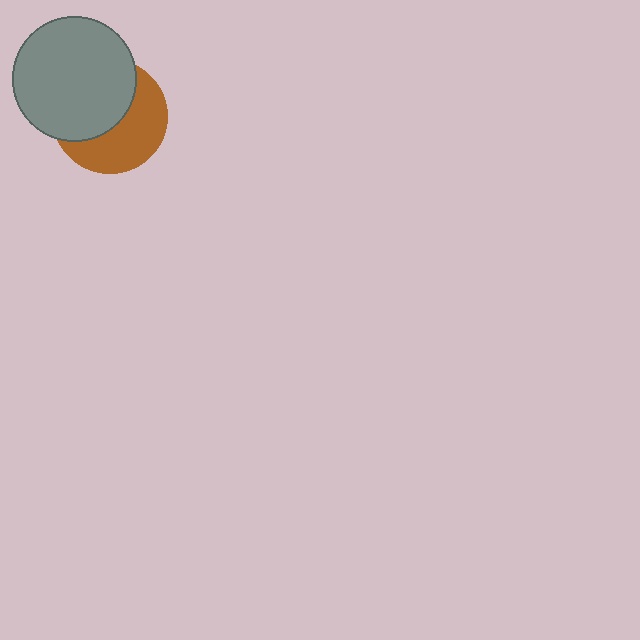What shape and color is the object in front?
The object in front is a gray circle.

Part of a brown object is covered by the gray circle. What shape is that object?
It is a circle.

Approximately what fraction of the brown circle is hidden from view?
Roughly 51% of the brown circle is hidden behind the gray circle.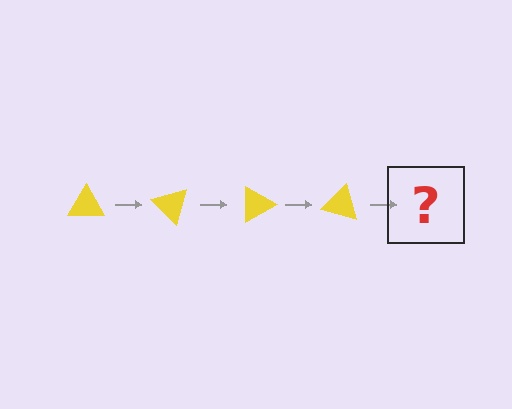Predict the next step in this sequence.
The next step is a yellow triangle rotated 180 degrees.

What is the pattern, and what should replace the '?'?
The pattern is that the triangle rotates 45 degrees each step. The '?' should be a yellow triangle rotated 180 degrees.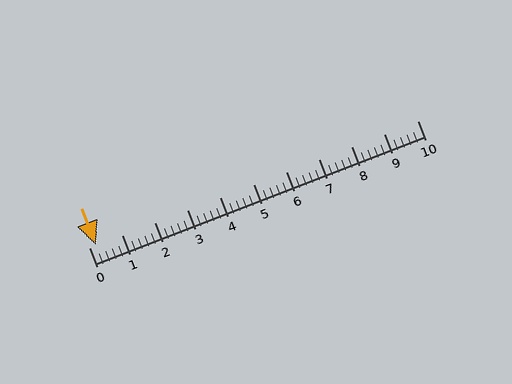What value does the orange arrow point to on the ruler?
The orange arrow points to approximately 0.2.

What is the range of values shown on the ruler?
The ruler shows values from 0 to 10.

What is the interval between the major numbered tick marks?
The major tick marks are spaced 1 units apart.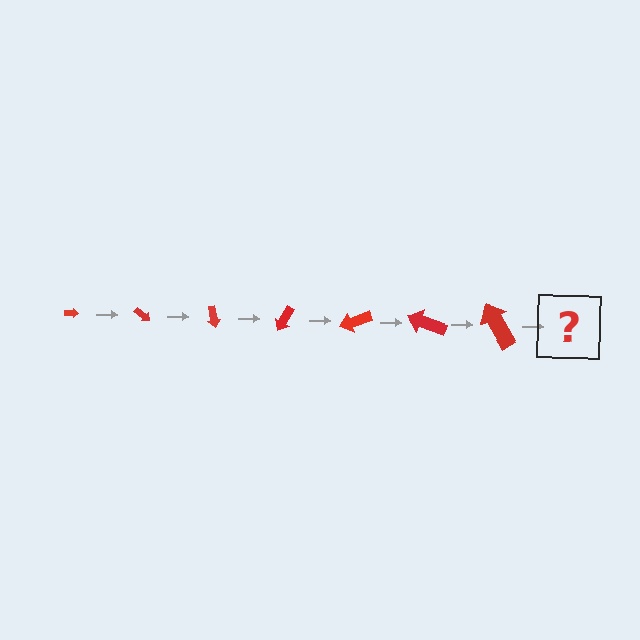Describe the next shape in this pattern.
It should be an arrow, larger than the previous one and rotated 280 degrees from the start.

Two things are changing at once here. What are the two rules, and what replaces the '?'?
The two rules are that the arrow grows larger each step and it rotates 40 degrees each step. The '?' should be an arrow, larger than the previous one and rotated 280 degrees from the start.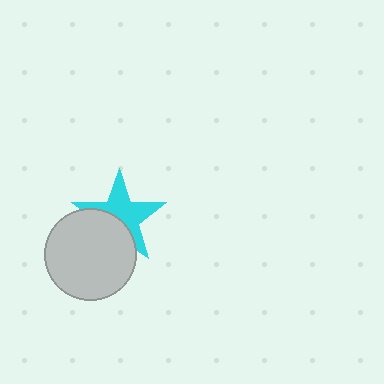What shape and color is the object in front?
The object in front is a light gray circle.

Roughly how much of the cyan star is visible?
About half of it is visible (roughly 60%).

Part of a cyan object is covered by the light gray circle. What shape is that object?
It is a star.